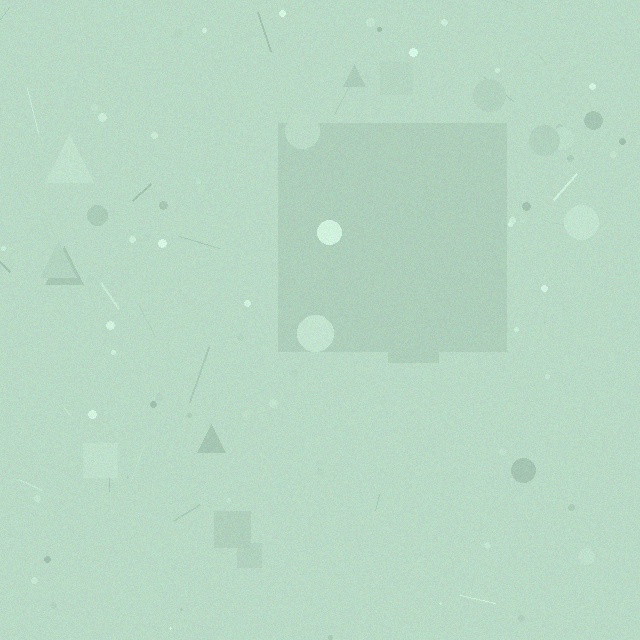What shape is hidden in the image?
A square is hidden in the image.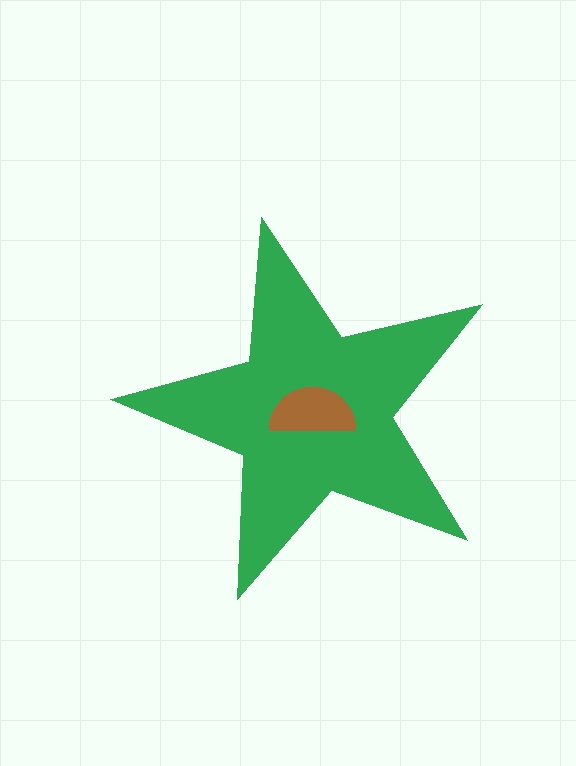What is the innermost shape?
The brown semicircle.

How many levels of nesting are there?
2.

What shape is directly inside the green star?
The brown semicircle.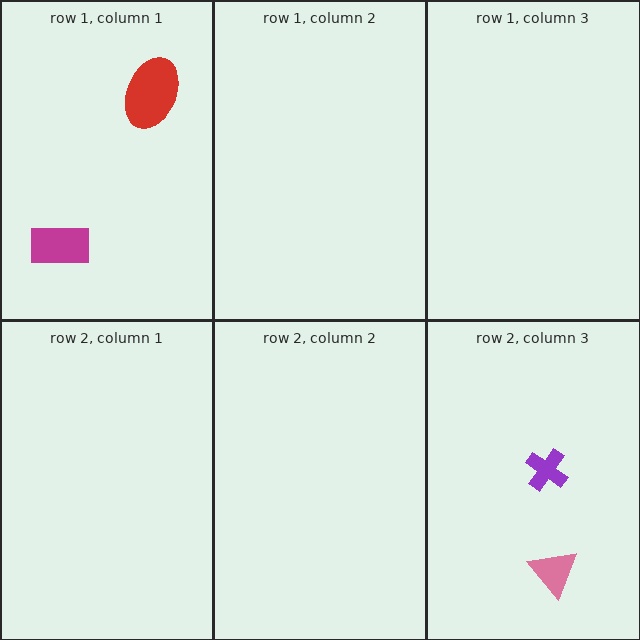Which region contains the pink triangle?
The row 2, column 3 region.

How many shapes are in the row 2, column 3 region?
2.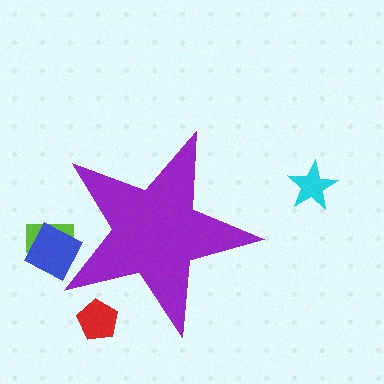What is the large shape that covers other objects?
A purple star.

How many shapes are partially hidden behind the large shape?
3 shapes are partially hidden.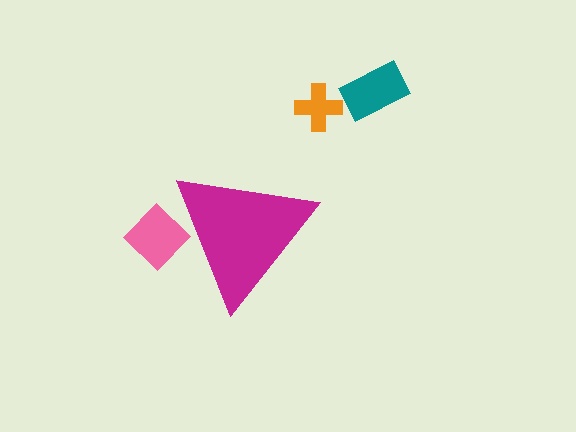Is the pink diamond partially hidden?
Yes, the pink diamond is partially hidden behind the magenta triangle.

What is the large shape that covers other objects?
A magenta triangle.